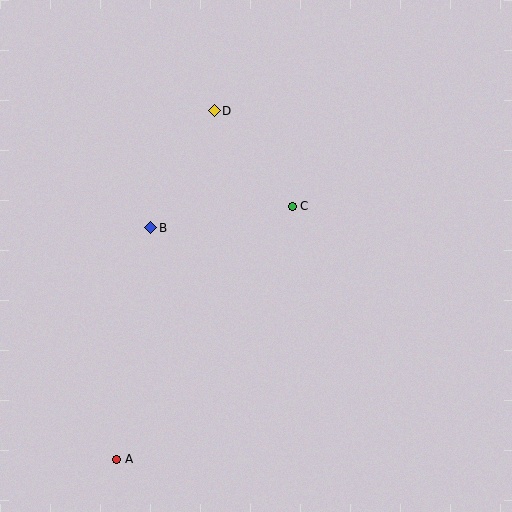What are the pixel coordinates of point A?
Point A is at (117, 459).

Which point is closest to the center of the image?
Point C at (292, 206) is closest to the center.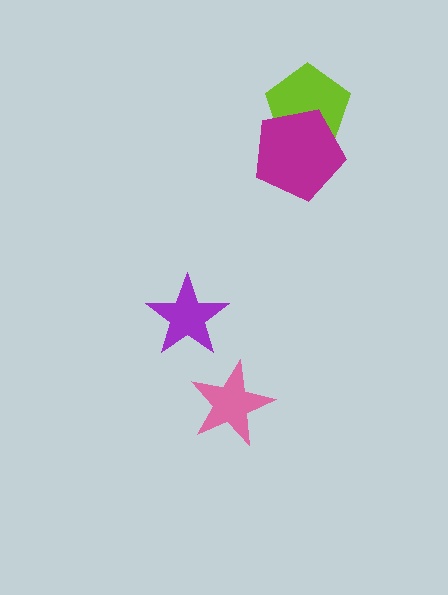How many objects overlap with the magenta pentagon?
1 object overlaps with the magenta pentagon.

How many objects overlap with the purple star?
0 objects overlap with the purple star.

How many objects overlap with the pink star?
0 objects overlap with the pink star.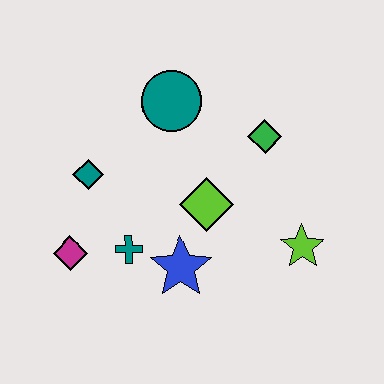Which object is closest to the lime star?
The lime diamond is closest to the lime star.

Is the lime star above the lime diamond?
No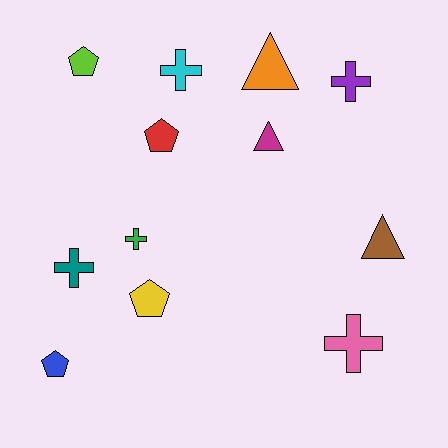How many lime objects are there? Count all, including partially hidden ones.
There is 1 lime object.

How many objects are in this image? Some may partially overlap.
There are 12 objects.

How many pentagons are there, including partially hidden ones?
There are 4 pentagons.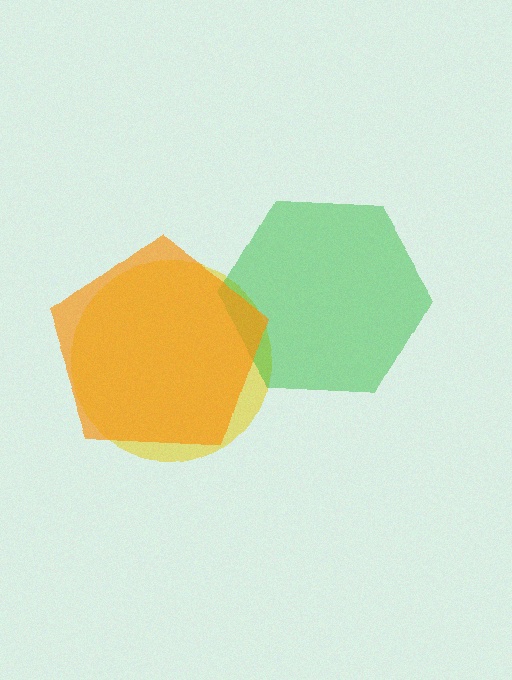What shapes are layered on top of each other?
The layered shapes are: a yellow circle, a green hexagon, an orange pentagon.